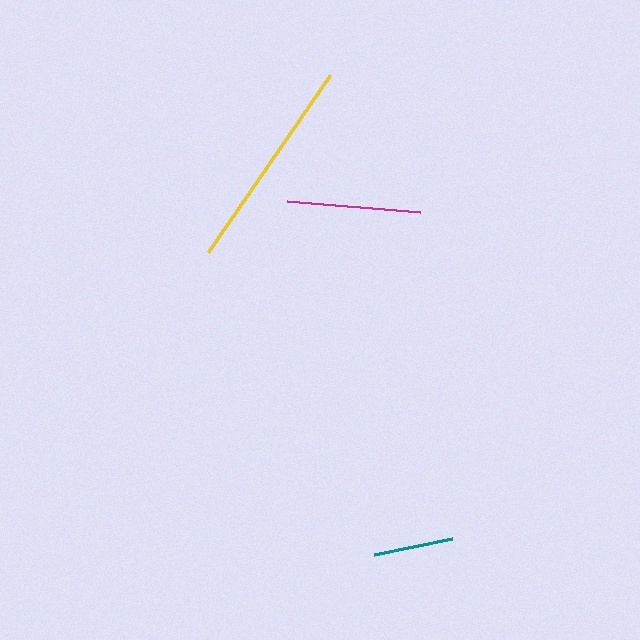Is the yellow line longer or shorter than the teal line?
The yellow line is longer than the teal line.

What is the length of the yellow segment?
The yellow segment is approximately 215 pixels long.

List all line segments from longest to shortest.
From longest to shortest: yellow, magenta, teal.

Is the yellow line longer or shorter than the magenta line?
The yellow line is longer than the magenta line.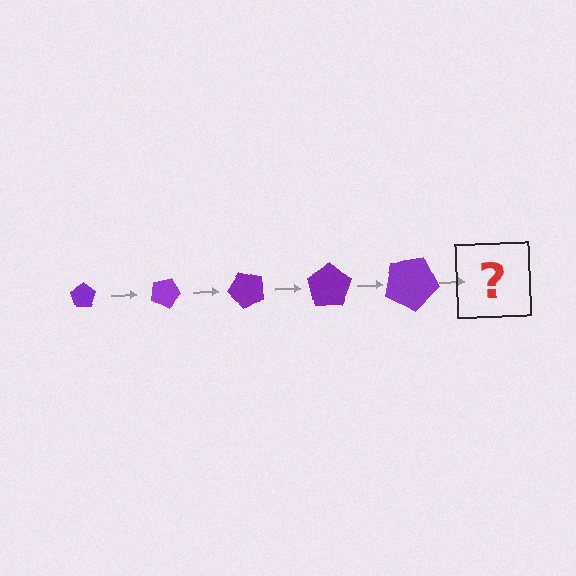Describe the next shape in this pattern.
It should be a pentagon, larger than the previous one and rotated 125 degrees from the start.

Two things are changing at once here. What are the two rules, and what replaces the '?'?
The two rules are that the pentagon grows larger each step and it rotates 25 degrees each step. The '?' should be a pentagon, larger than the previous one and rotated 125 degrees from the start.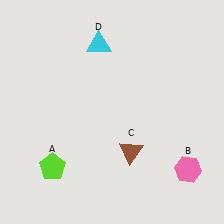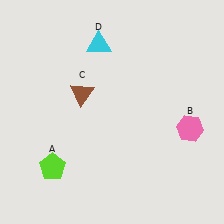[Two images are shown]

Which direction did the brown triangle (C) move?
The brown triangle (C) moved up.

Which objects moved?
The objects that moved are: the pink hexagon (B), the brown triangle (C).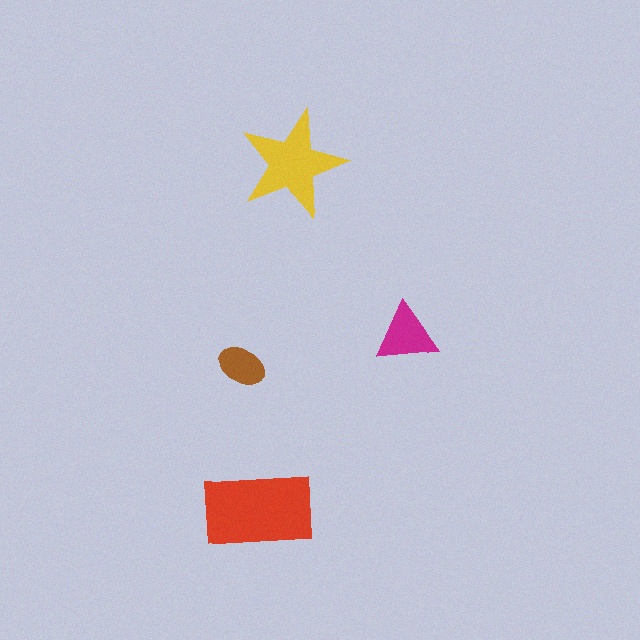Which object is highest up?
The yellow star is topmost.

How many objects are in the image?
There are 4 objects in the image.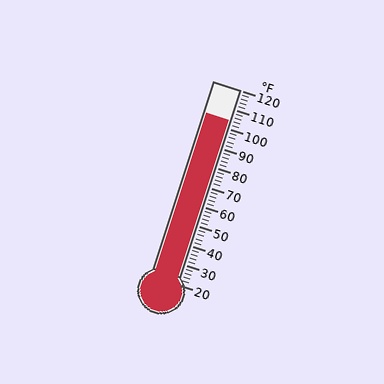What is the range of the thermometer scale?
The thermometer scale ranges from 20°F to 120°F.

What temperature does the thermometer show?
The thermometer shows approximately 104°F.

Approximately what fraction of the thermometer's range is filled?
The thermometer is filled to approximately 85% of its range.